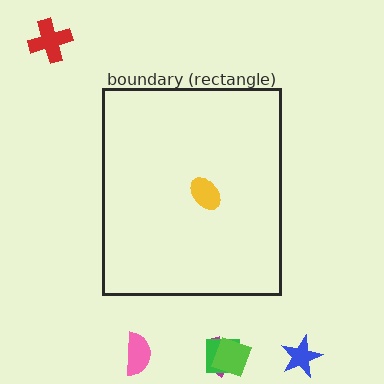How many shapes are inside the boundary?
1 inside, 6 outside.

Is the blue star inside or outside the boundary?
Outside.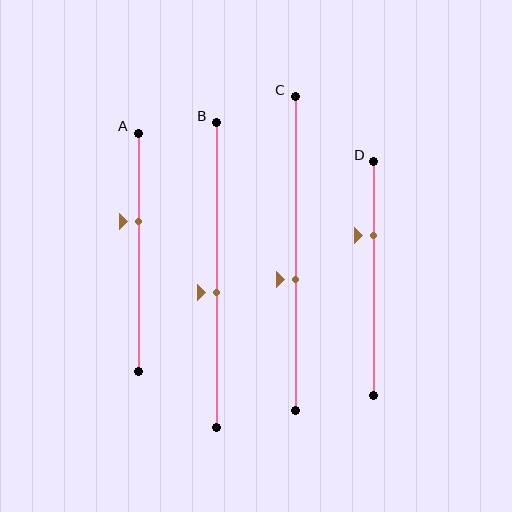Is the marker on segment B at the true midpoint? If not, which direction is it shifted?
No, the marker on segment B is shifted downward by about 6% of the segment length.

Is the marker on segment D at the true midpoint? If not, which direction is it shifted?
No, the marker on segment D is shifted upward by about 18% of the segment length.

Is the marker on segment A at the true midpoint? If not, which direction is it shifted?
No, the marker on segment A is shifted upward by about 13% of the segment length.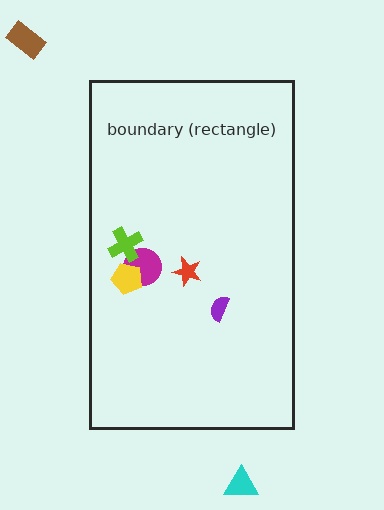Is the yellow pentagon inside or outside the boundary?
Inside.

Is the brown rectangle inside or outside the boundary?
Outside.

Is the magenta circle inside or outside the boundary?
Inside.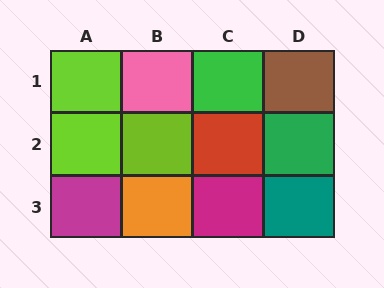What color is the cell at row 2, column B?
Lime.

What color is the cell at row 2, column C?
Red.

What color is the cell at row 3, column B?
Orange.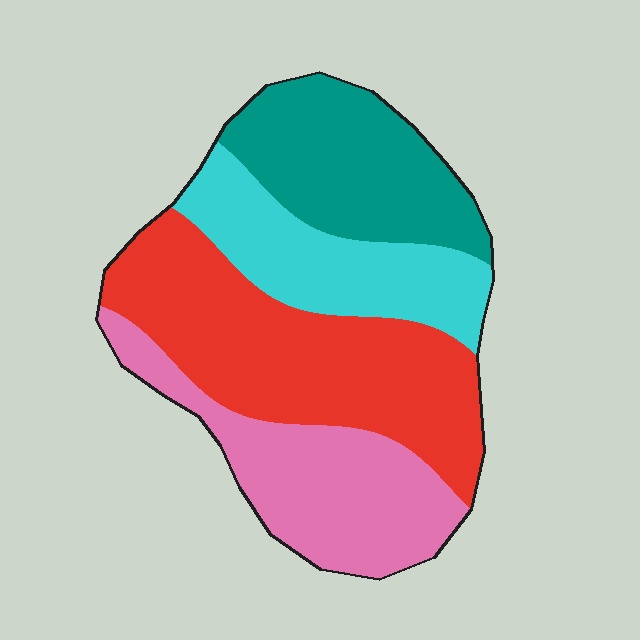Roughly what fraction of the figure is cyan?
Cyan covers around 20% of the figure.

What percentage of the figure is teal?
Teal takes up less than a quarter of the figure.